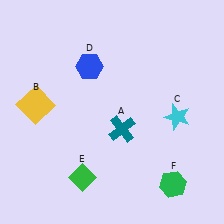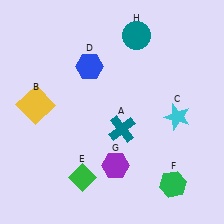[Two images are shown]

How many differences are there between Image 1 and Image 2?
There are 2 differences between the two images.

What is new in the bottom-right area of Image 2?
A purple hexagon (G) was added in the bottom-right area of Image 2.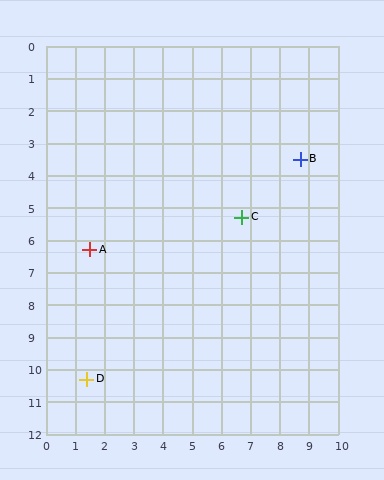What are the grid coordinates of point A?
Point A is at approximately (1.5, 6.3).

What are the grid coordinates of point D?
Point D is at approximately (1.4, 10.3).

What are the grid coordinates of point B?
Point B is at approximately (8.7, 3.5).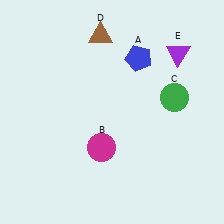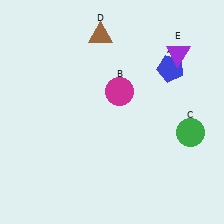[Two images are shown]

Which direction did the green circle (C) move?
The green circle (C) moved down.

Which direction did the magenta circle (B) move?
The magenta circle (B) moved up.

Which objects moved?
The objects that moved are: the blue pentagon (A), the magenta circle (B), the green circle (C).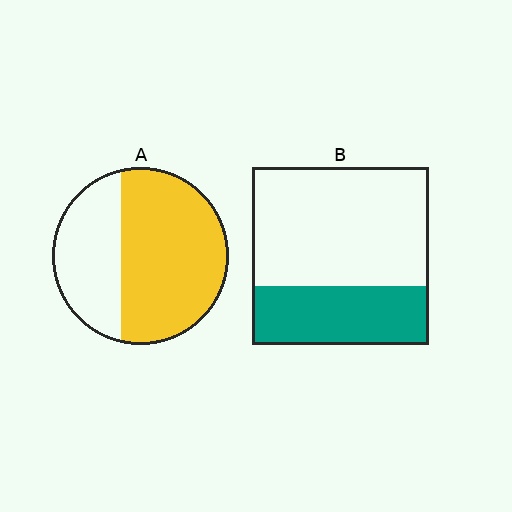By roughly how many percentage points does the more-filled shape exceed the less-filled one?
By roughly 30 percentage points (A over B).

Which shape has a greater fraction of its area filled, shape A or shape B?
Shape A.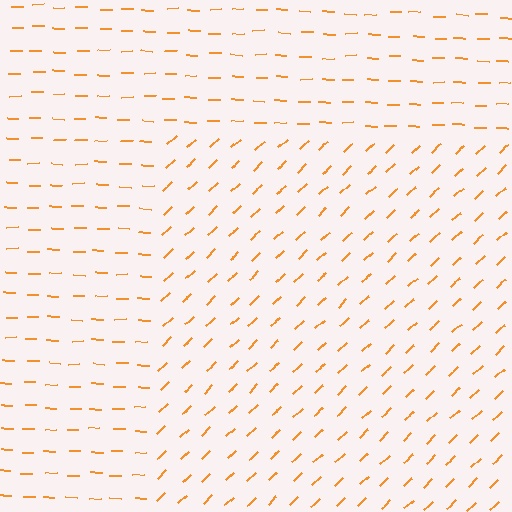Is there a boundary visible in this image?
Yes, there is a texture boundary formed by a change in line orientation.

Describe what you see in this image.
The image is filled with small orange line segments. A rectangle region in the image has lines oriented differently from the surrounding lines, creating a visible texture boundary.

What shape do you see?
I see a rectangle.